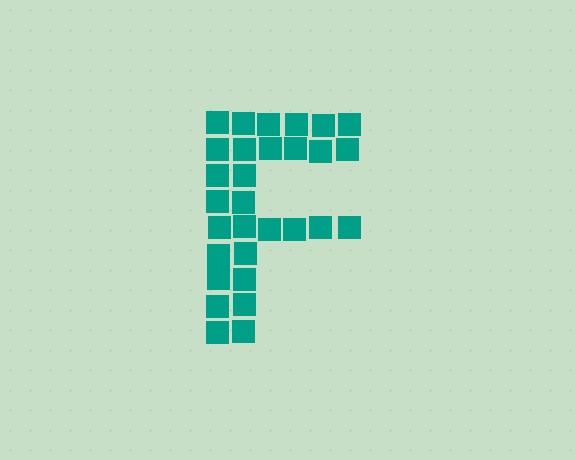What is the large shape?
The large shape is the letter F.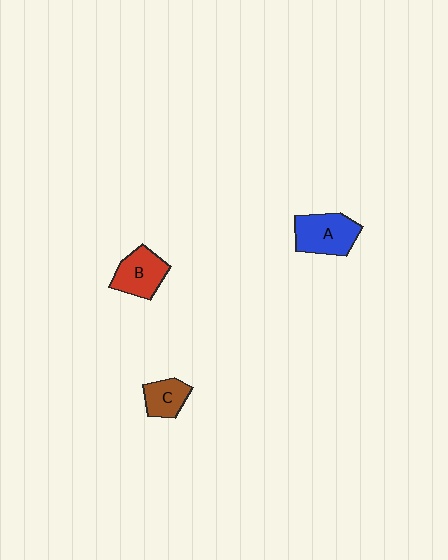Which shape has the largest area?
Shape A (blue).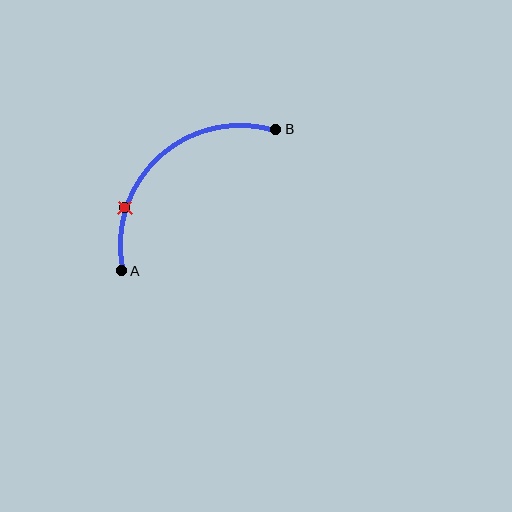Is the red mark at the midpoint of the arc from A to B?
No. The red mark lies on the arc but is closer to endpoint A. The arc midpoint would be at the point on the curve equidistant along the arc from both A and B.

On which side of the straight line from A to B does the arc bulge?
The arc bulges above and to the left of the straight line connecting A and B.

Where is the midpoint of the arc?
The arc midpoint is the point on the curve farthest from the straight line joining A and B. It sits above and to the left of that line.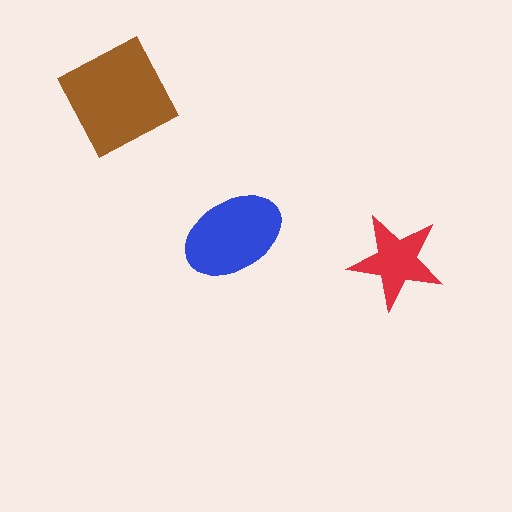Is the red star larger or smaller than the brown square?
Smaller.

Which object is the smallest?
The red star.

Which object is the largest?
The brown square.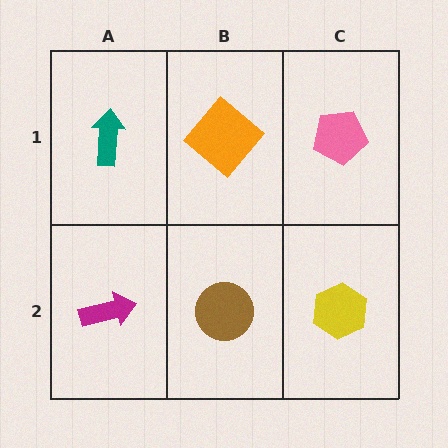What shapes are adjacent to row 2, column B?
An orange diamond (row 1, column B), a magenta arrow (row 2, column A), a yellow hexagon (row 2, column C).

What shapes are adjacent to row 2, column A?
A teal arrow (row 1, column A), a brown circle (row 2, column B).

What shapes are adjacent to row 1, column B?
A brown circle (row 2, column B), a teal arrow (row 1, column A), a pink pentagon (row 1, column C).